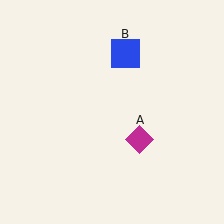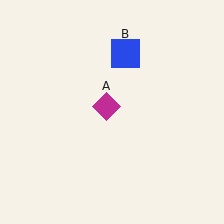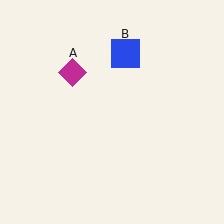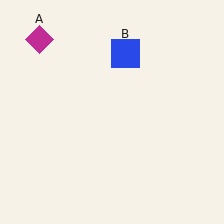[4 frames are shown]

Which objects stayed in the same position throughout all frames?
Blue square (object B) remained stationary.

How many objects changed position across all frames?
1 object changed position: magenta diamond (object A).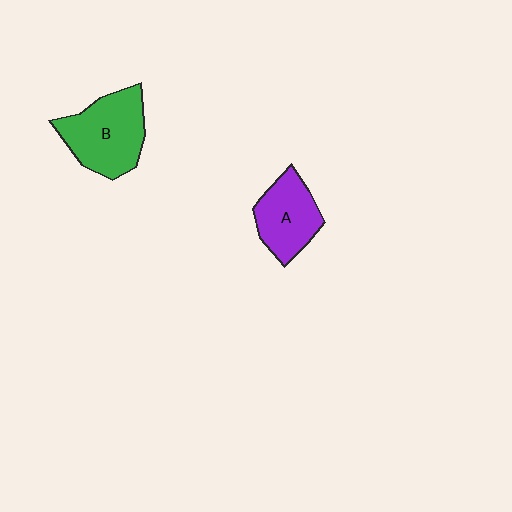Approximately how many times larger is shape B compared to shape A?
Approximately 1.3 times.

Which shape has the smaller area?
Shape A (purple).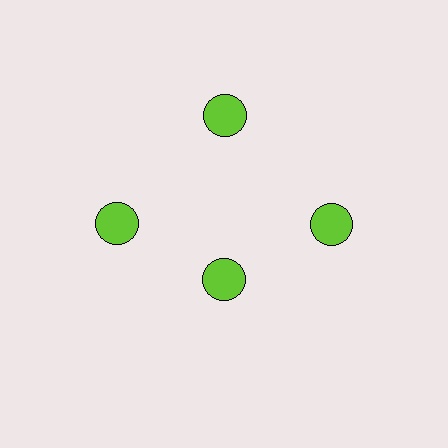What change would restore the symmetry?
The symmetry would be restored by moving it outward, back onto the ring so that all 4 circles sit at equal angles and equal distance from the center.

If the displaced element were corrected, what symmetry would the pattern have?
It would have 4-fold rotational symmetry — the pattern would map onto itself every 90 degrees.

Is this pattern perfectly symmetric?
No. The 4 lime circles are arranged in a ring, but one element near the 6 o'clock position is pulled inward toward the center, breaking the 4-fold rotational symmetry.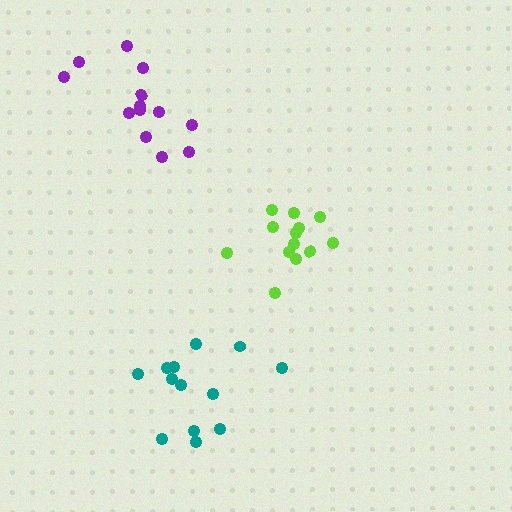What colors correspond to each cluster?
The clusters are colored: lime, teal, purple.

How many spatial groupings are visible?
There are 3 spatial groupings.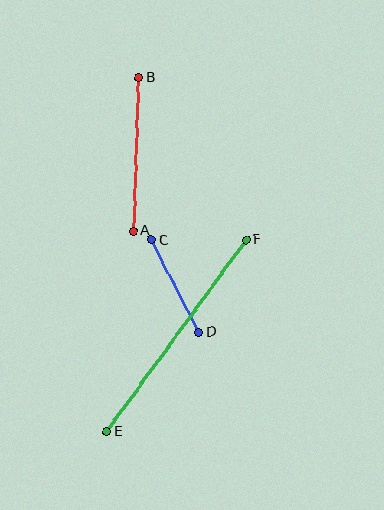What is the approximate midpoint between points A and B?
The midpoint is at approximately (136, 154) pixels.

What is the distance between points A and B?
The distance is approximately 153 pixels.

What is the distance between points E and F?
The distance is approximately 237 pixels.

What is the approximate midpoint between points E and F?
The midpoint is at approximately (176, 336) pixels.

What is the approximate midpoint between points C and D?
The midpoint is at approximately (175, 286) pixels.